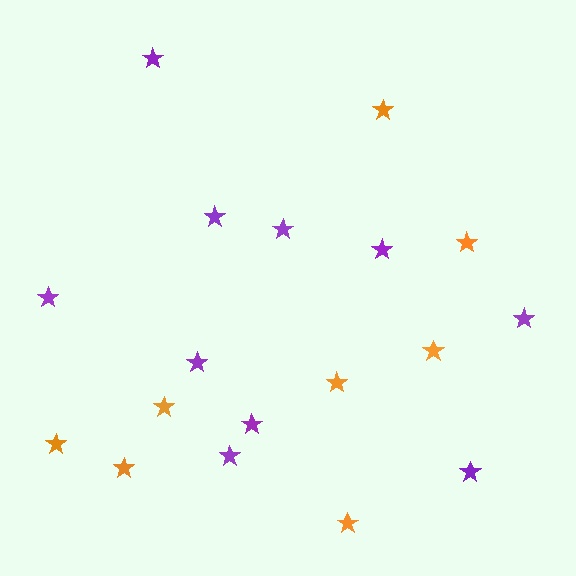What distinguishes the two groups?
There are 2 groups: one group of orange stars (8) and one group of purple stars (10).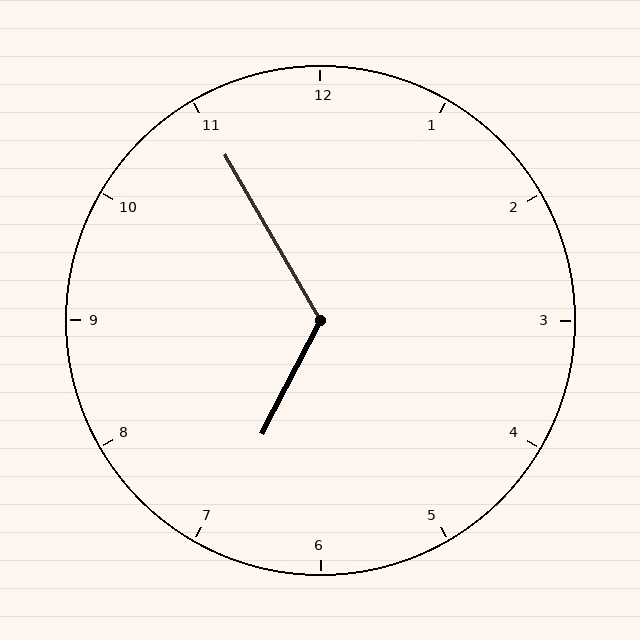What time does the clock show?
6:55.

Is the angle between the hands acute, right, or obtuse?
It is obtuse.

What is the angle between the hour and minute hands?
Approximately 122 degrees.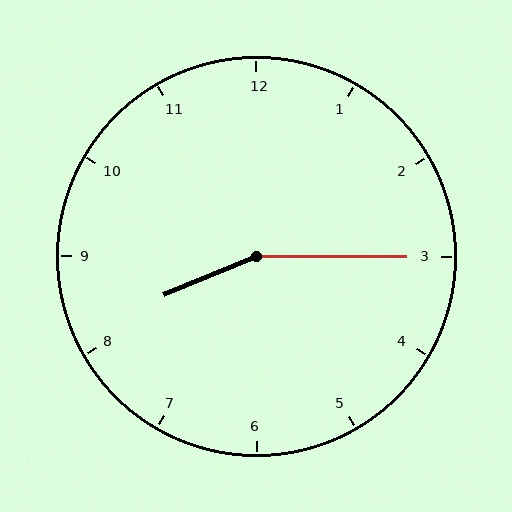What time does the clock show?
8:15.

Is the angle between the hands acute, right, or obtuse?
It is obtuse.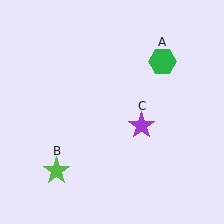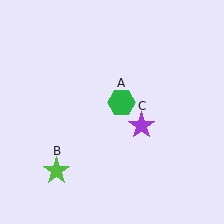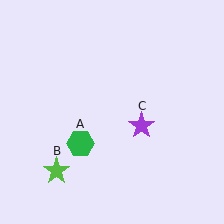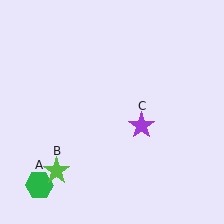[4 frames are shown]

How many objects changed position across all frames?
1 object changed position: green hexagon (object A).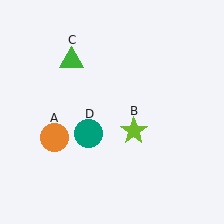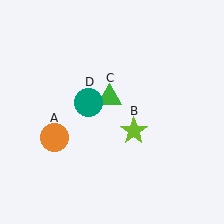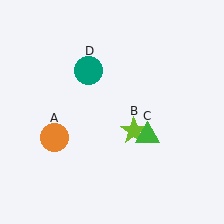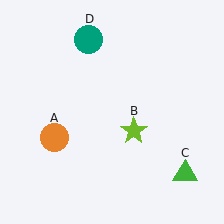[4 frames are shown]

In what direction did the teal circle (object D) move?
The teal circle (object D) moved up.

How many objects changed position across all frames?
2 objects changed position: green triangle (object C), teal circle (object D).